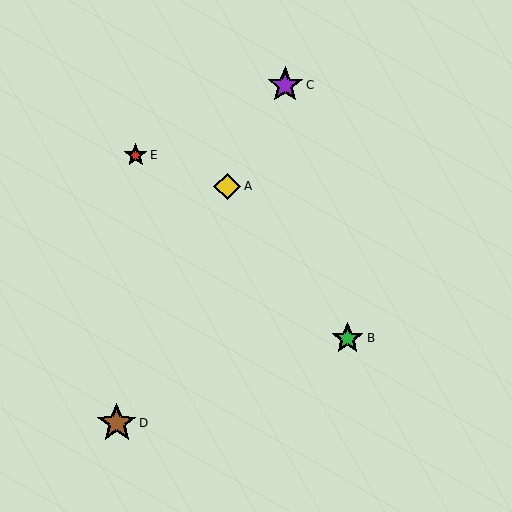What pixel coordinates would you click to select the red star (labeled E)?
Click at (136, 155) to select the red star E.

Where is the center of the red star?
The center of the red star is at (136, 155).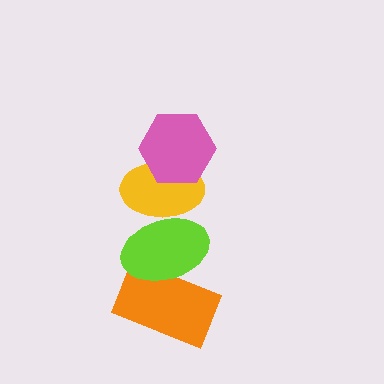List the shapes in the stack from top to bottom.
From top to bottom: the pink hexagon, the yellow ellipse, the lime ellipse, the orange rectangle.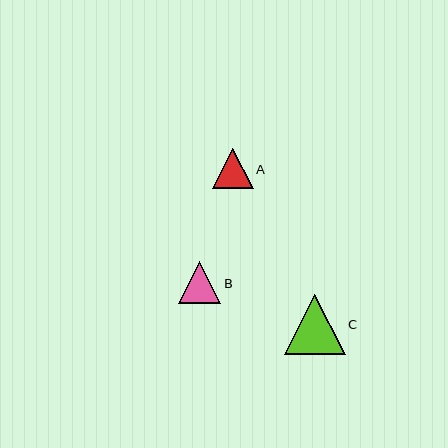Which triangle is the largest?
Triangle C is the largest with a size of approximately 60 pixels.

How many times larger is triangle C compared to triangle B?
Triangle C is approximately 1.4 times the size of triangle B.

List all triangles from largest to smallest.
From largest to smallest: C, B, A.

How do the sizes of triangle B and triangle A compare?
Triangle B and triangle A are approximately the same size.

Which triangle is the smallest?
Triangle A is the smallest with a size of approximately 41 pixels.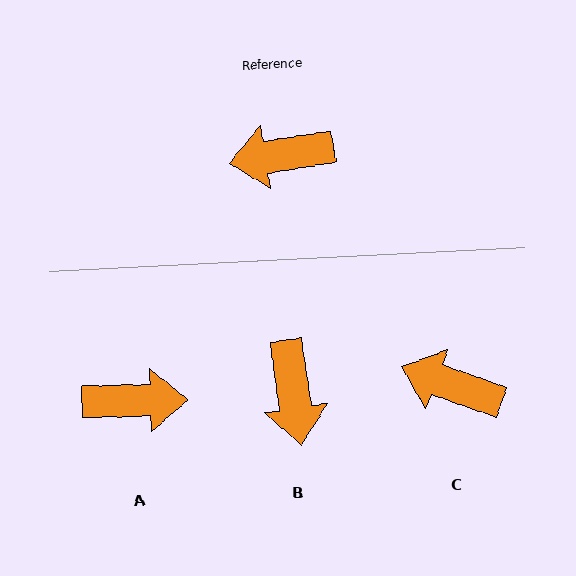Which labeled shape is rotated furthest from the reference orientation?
A, about 172 degrees away.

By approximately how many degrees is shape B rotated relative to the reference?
Approximately 89 degrees counter-clockwise.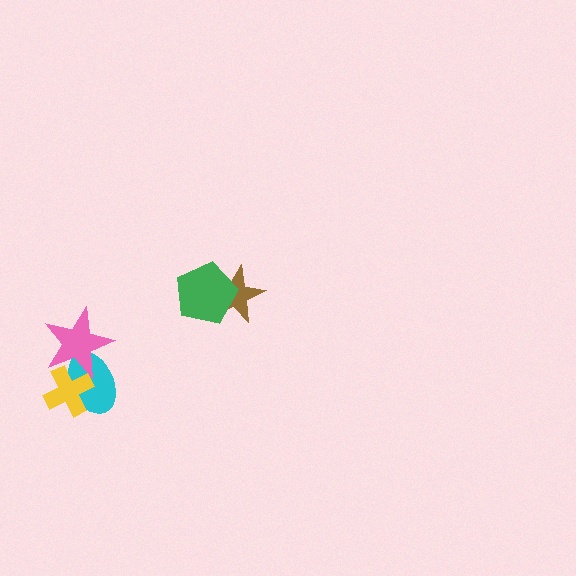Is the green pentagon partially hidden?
No, no other shape covers it.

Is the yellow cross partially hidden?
Yes, it is partially covered by another shape.